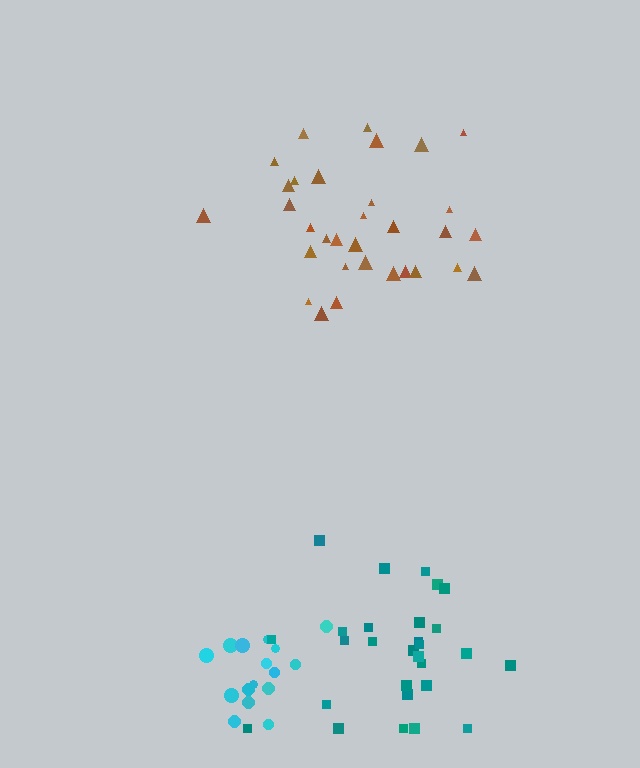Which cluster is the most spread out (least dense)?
Brown.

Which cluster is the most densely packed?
Cyan.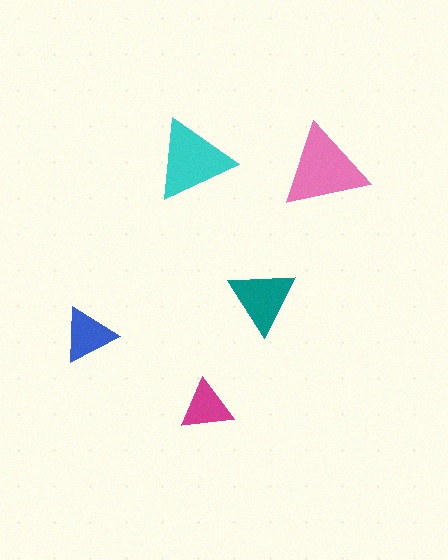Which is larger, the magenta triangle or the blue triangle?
The blue one.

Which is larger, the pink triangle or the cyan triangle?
The pink one.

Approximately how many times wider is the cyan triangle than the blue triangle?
About 1.5 times wider.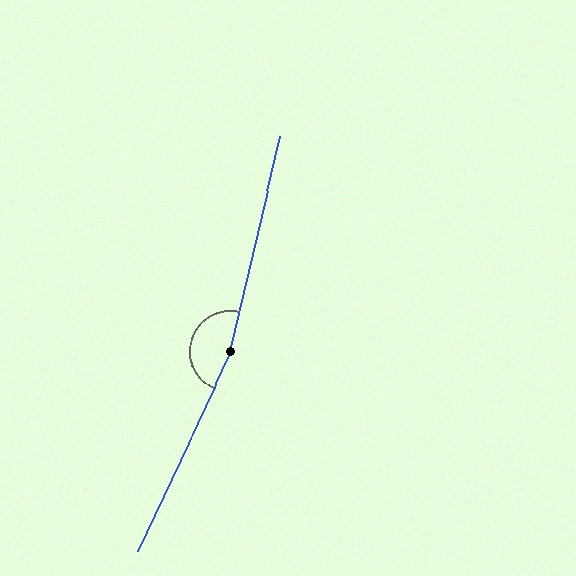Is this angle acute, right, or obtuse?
It is obtuse.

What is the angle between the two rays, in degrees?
Approximately 168 degrees.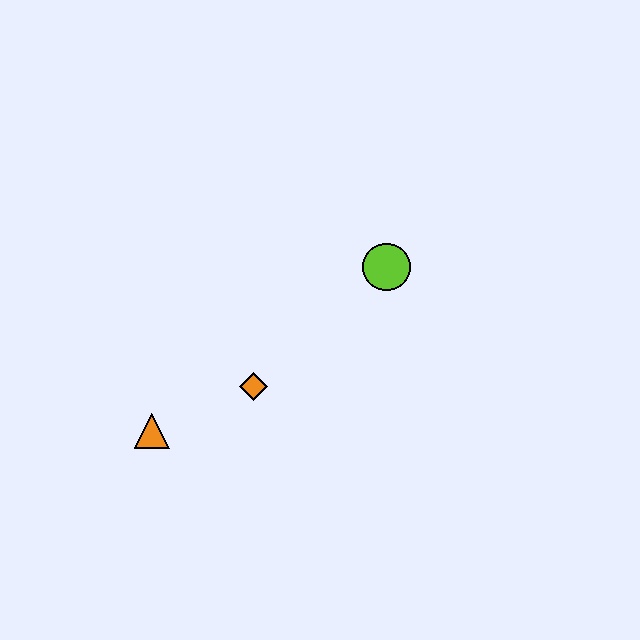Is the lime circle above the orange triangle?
Yes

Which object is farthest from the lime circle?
The orange triangle is farthest from the lime circle.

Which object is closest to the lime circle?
The orange diamond is closest to the lime circle.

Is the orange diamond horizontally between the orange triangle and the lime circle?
Yes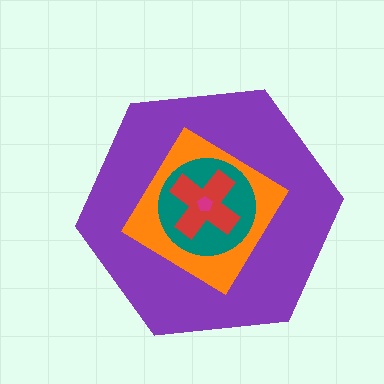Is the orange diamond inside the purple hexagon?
Yes.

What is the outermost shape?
The purple hexagon.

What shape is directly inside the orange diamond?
The teal circle.